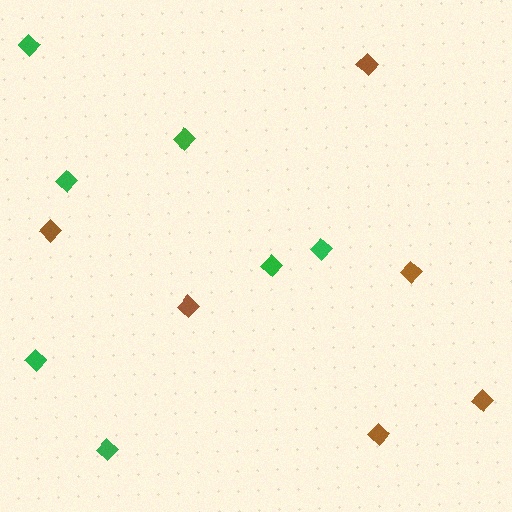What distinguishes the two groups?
There are 2 groups: one group of green diamonds (7) and one group of brown diamonds (6).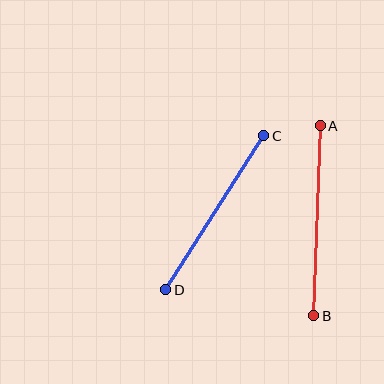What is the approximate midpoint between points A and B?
The midpoint is at approximately (317, 221) pixels.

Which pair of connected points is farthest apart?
Points A and B are farthest apart.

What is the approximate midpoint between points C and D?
The midpoint is at approximately (215, 213) pixels.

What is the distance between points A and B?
The distance is approximately 190 pixels.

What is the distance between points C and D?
The distance is approximately 183 pixels.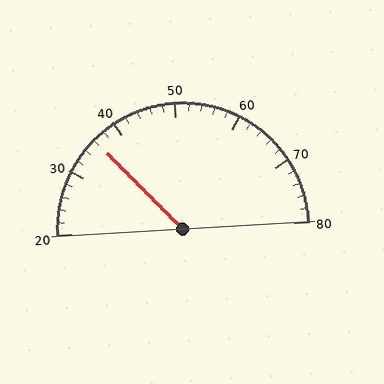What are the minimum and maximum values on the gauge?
The gauge ranges from 20 to 80.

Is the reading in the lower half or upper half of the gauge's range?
The reading is in the lower half of the range (20 to 80).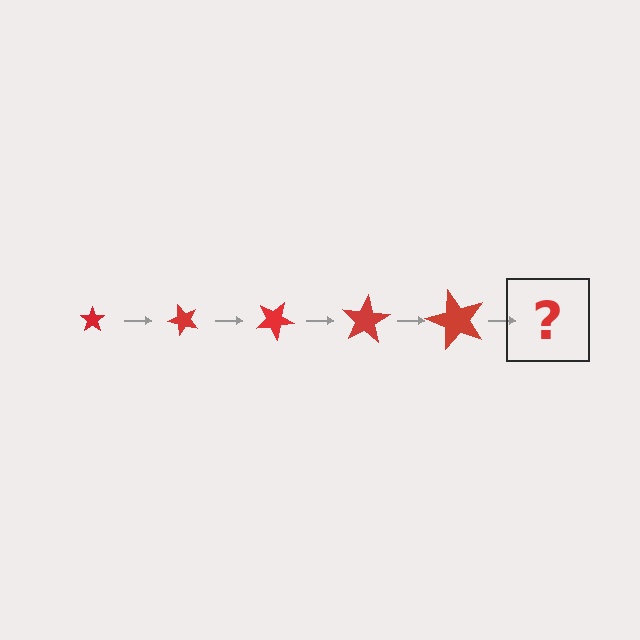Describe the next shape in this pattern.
It should be a star, larger than the previous one and rotated 250 degrees from the start.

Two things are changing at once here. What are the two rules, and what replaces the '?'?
The two rules are that the star grows larger each step and it rotates 50 degrees each step. The '?' should be a star, larger than the previous one and rotated 250 degrees from the start.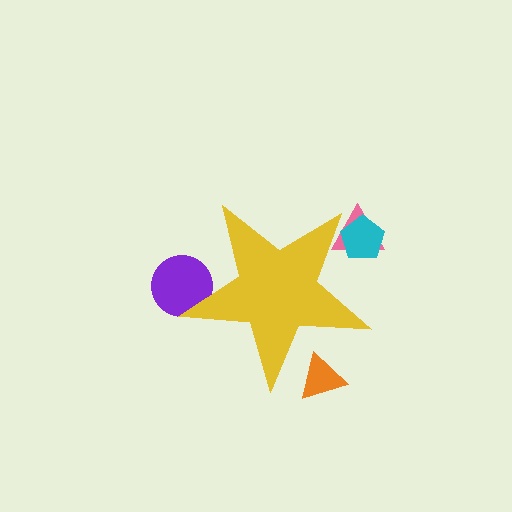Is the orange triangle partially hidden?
Yes, the orange triangle is partially hidden behind the yellow star.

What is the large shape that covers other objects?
A yellow star.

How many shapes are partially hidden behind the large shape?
4 shapes are partially hidden.